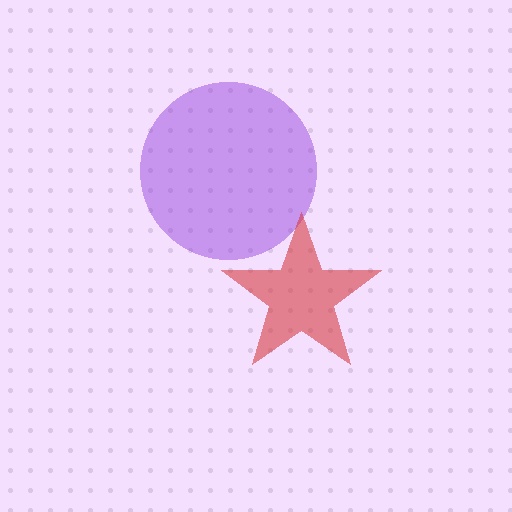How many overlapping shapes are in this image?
There are 2 overlapping shapes in the image.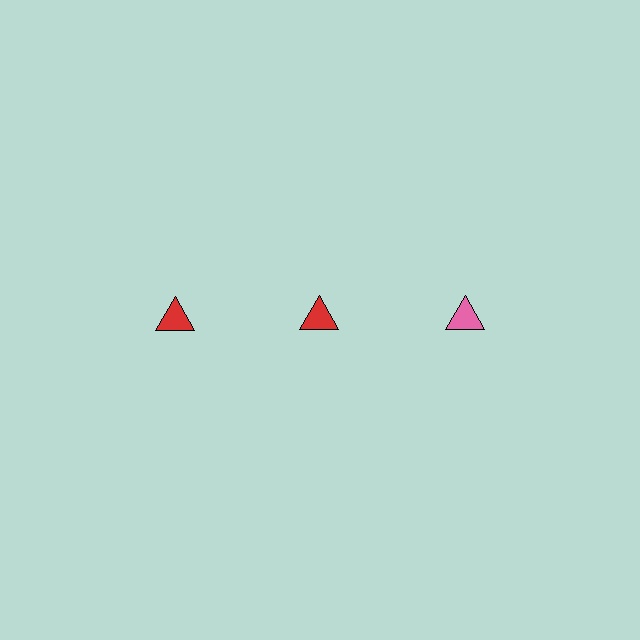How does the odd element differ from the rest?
It has a different color: pink instead of red.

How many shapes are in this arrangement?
There are 3 shapes arranged in a grid pattern.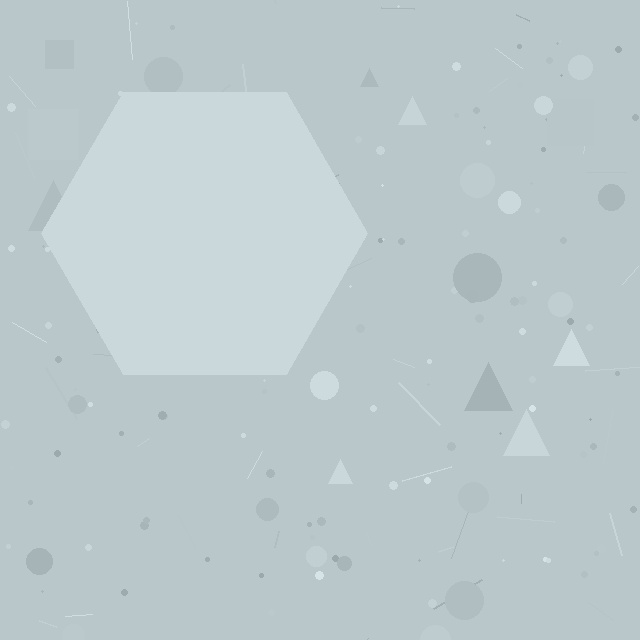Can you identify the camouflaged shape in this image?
The camouflaged shape is a hexagon.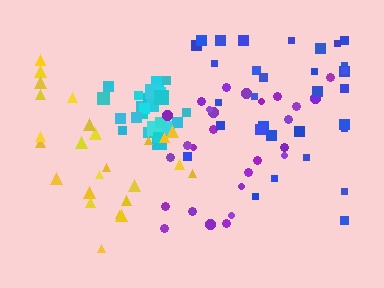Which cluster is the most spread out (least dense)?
Yellow.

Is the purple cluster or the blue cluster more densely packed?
Purple.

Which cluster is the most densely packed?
Cyan.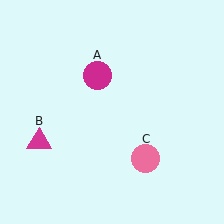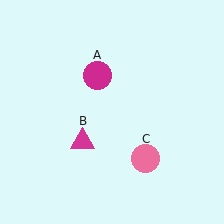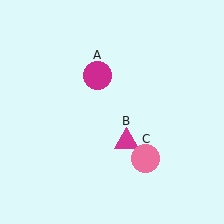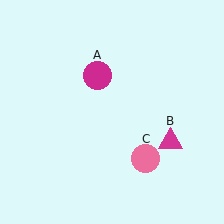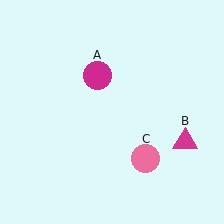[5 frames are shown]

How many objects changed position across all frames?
1 object changed position: magenta triangle (object B).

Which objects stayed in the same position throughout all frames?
Magenta circle (object A) and pink circle (object C) remained stationary.